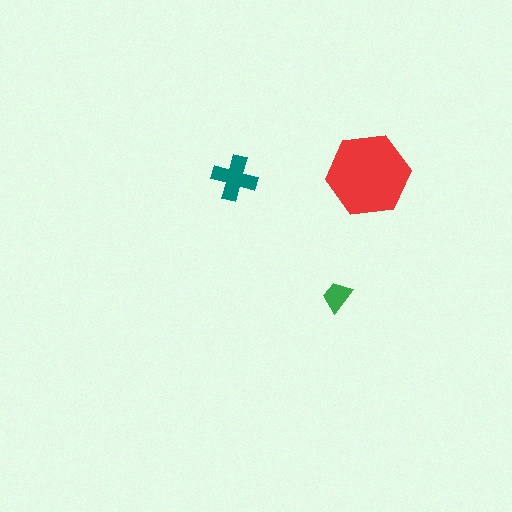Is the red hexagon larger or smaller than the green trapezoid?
Larger.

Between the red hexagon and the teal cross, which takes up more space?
The red hexagon.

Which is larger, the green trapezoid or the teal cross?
The teal cross.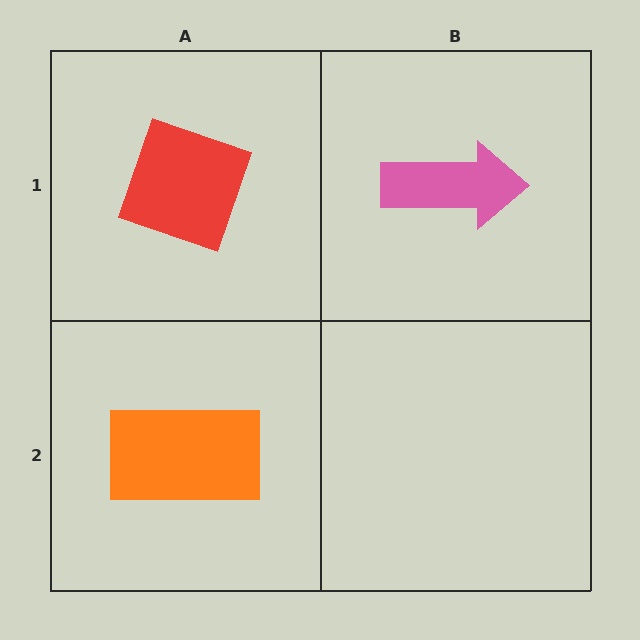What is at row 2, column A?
An orange rectangle.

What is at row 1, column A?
A red diamond.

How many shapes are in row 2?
1 shape.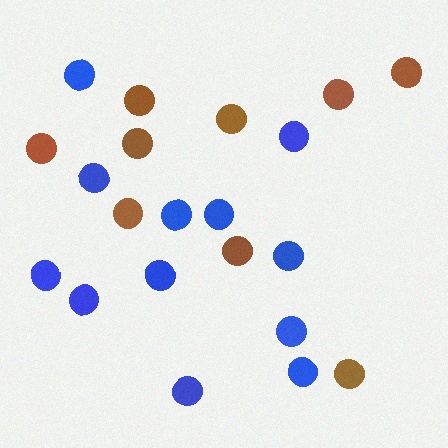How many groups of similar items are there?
There are 2 groups: one group of brown circles (9) and one group of blue circles (12).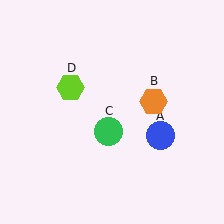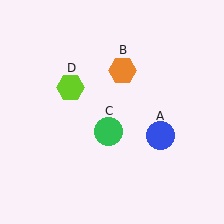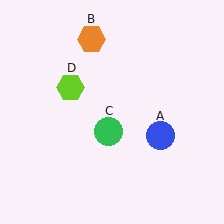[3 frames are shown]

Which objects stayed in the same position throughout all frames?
Blue circle (object A) and green circle (object C) and lime hexagon (object D) remained stationary.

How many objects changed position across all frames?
1 object changed position: orange hexagon (object B).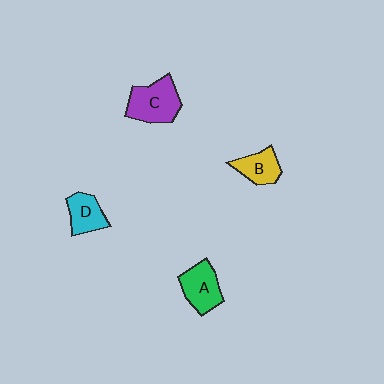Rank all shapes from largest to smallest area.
From largest to smallest: C (purple), A (green), D (cyan), B (yellow).